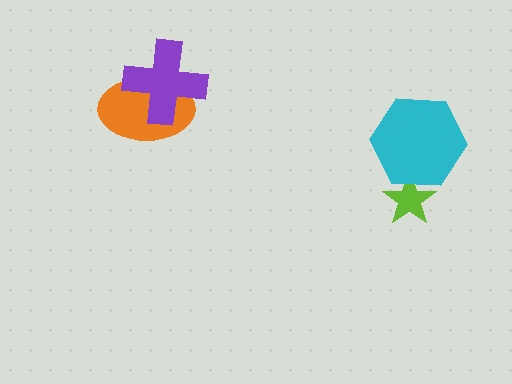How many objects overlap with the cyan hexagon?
1 object overlaps with the cyan hexagon.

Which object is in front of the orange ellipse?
The purple cross is in front of the orange ellipse.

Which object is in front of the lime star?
The cyan hexagon is in front of the lime star.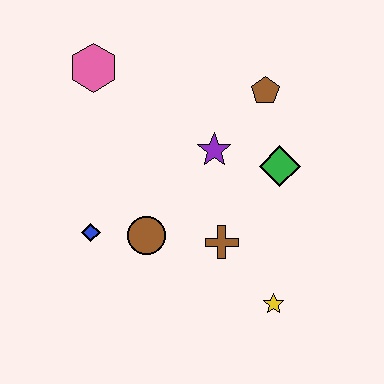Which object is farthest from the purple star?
The yellow star is farthest from the purple star.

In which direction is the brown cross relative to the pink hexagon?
The brown cross is below the pink hexagon.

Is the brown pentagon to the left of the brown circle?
No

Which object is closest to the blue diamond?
The brown circle is closest to the blue diamond.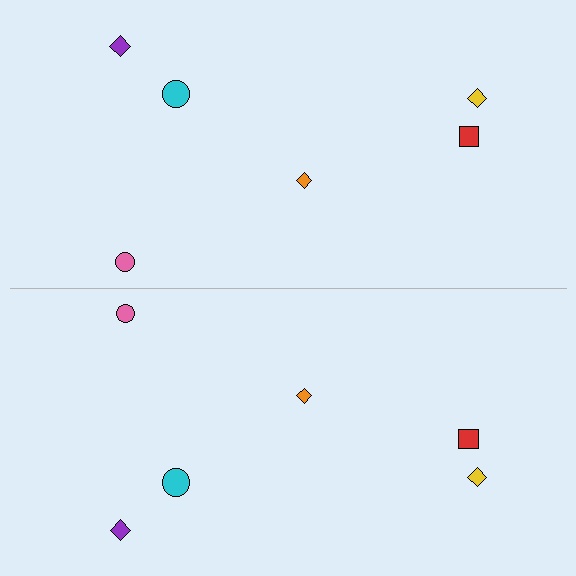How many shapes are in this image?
There are 12 shapes in this image.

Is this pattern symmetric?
Yes, this pattern has bilateral (reflection) symmetry.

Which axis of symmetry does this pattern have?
The pattern has a horizontal axis of symmetry running through the center of the image.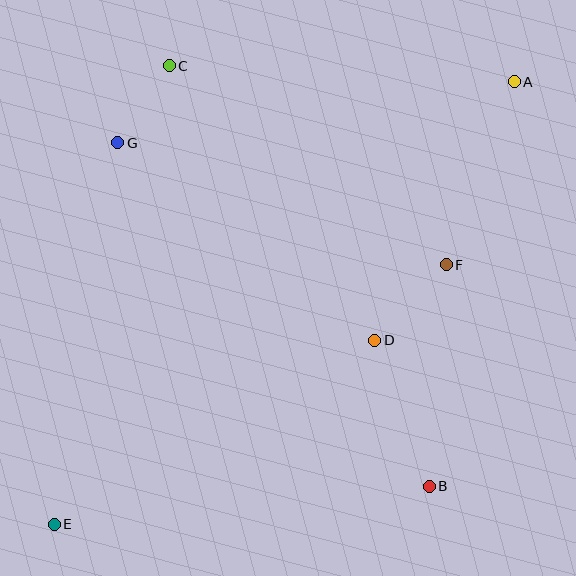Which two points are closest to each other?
Points C and G are closest to each other.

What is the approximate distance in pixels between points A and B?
The distance between A and B is approximately 413 pixels.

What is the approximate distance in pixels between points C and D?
The distance between C and D is approximately 343 pixels.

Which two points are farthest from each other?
Points A and E are farthest from each other.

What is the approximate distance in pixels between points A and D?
The distance between A and D is approximately 293 pixels.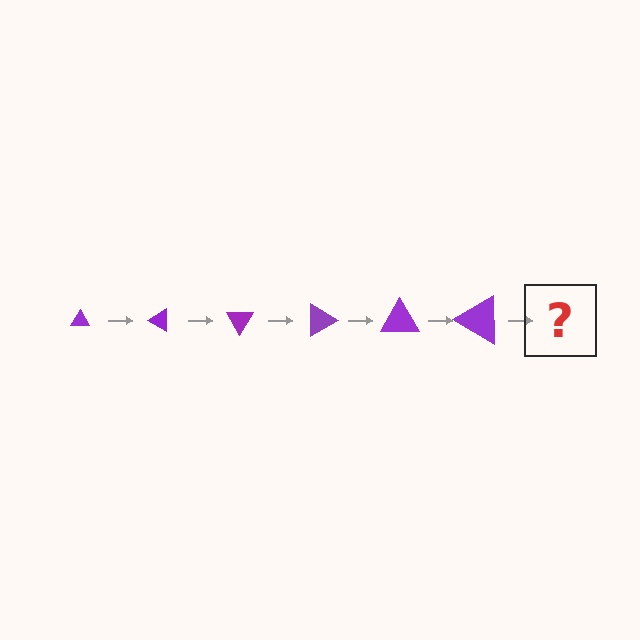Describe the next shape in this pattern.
It should be a triangle, larger than the previous one and rotated 180 degrees from the start.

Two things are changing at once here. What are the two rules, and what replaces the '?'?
The two rules are that the triangle grows larger each step and it rotates 30 degrees each step. The '?' should be a triangle, larger than the previous one and rotated 180 degrees from the start.